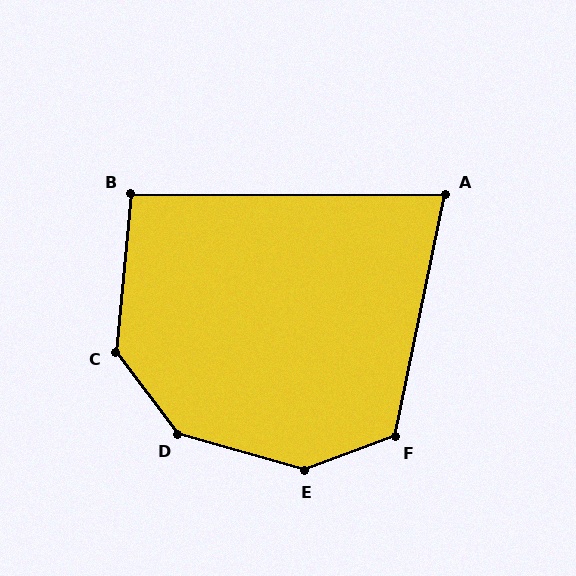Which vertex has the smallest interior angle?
A, at approximately 78 degrees.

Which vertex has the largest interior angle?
E, at approximately 143 degrees.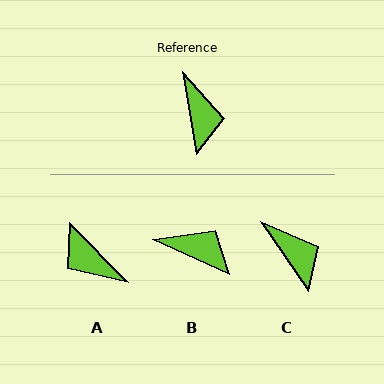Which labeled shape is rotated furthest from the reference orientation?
A, about 145 degrees away.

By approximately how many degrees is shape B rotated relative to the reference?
Approximately 55 degrees counter-clockwise.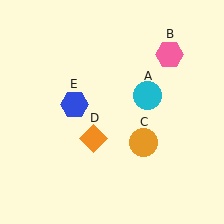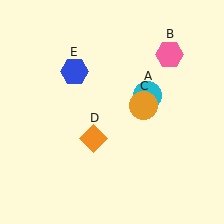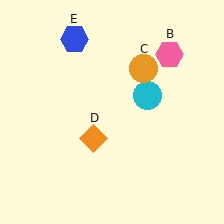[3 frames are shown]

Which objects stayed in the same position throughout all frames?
Cyan circle (object A) and pink hexagon (object B) and orange diamond (object D) remained stationary.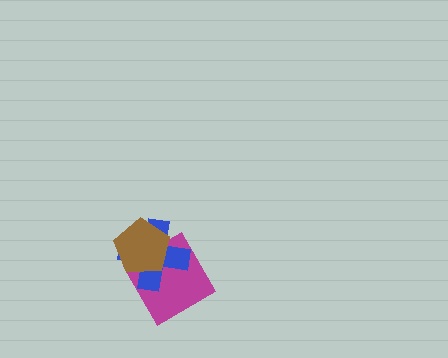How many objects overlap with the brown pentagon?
2 objects overlap with the brown pentagon.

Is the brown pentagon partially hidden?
No, no other shape covers it.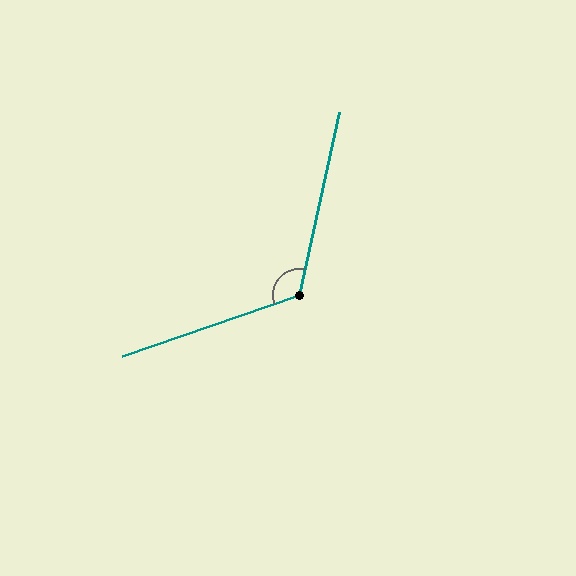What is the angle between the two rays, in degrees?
Approximately 122 degrees.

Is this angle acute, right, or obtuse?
It is obtuse.